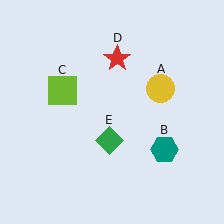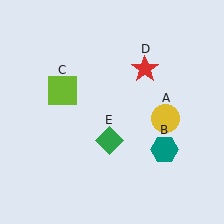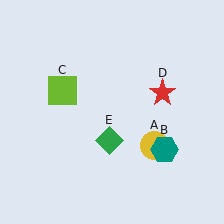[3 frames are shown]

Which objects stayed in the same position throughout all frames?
Teal hexagon (object B) and lime square (object C) and green diamond (object E) remained stationary.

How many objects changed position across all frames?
2 objects changed position: yellow circle (object A), red star (object D).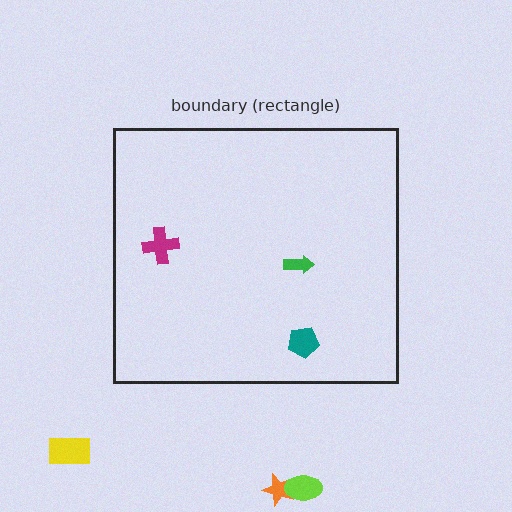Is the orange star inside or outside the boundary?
Outside.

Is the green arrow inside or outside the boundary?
Inside.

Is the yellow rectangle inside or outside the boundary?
Outside.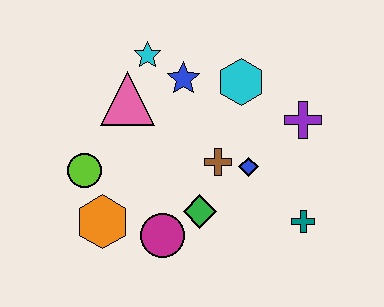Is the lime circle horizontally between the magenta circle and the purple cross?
No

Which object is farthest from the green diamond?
The cyan star is farthest from the green diamond.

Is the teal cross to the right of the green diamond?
Yes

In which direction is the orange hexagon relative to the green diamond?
The orange hexagon is to the left of the green diamond.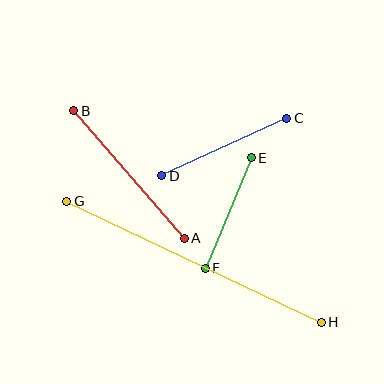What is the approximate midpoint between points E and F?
The midpoint is at approximately (228, 213) pixels.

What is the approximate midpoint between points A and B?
The midpoint is at approximately (129, 174) pixels.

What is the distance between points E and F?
The distance is approximately 120 pixels.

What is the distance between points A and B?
The distance is approximately 169 pixels.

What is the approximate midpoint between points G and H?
The midpoint is at approximately (194, 262) pixels.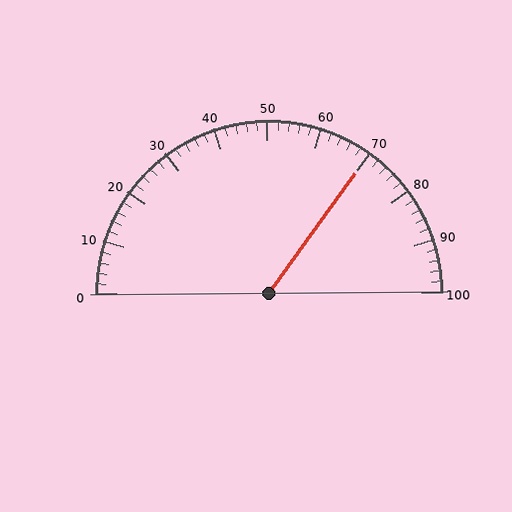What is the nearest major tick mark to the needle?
The nearest major tick mark is 70.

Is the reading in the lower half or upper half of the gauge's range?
The reading is in the upper half of the range (0 to 100).